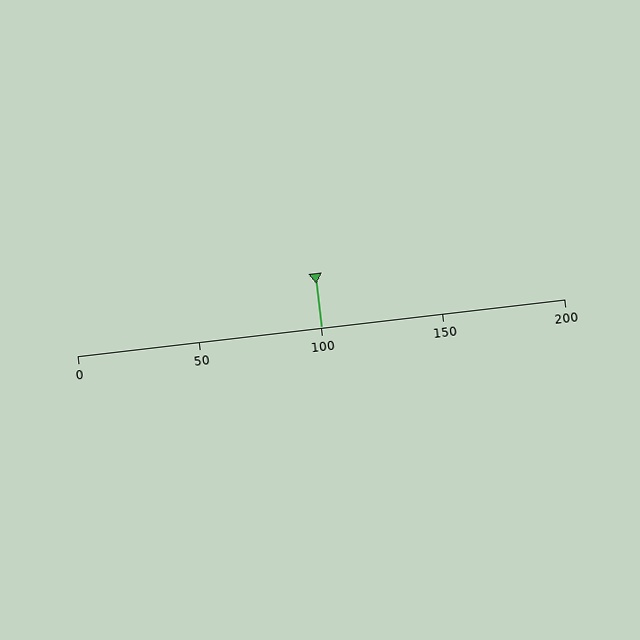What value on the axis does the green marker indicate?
The marker indicates approximately 100.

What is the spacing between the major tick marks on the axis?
The major ticks are spaced 50 apart.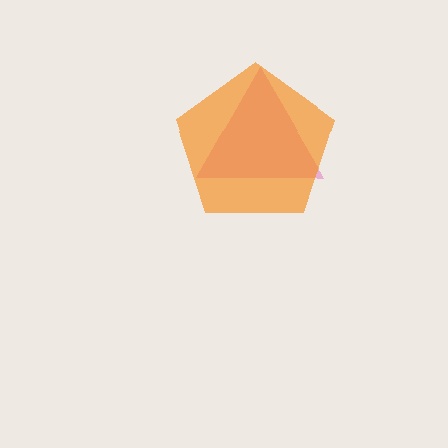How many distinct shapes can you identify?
There are 2 distinct shapes: a pink triangle, an orange pentagon.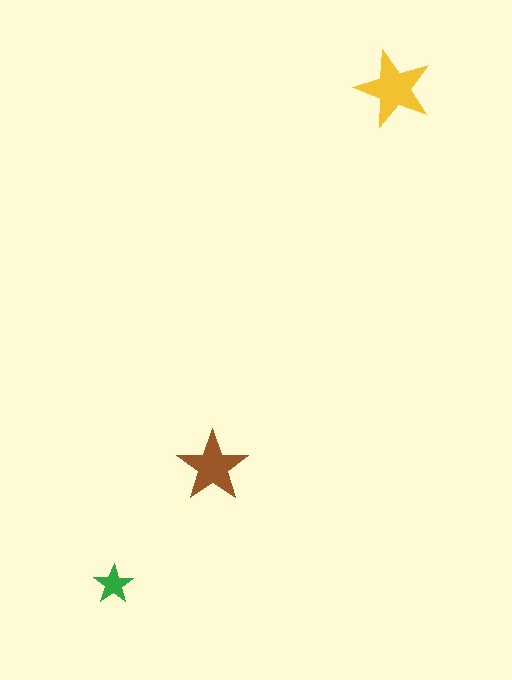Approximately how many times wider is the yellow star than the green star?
About 2 times wider.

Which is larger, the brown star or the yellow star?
The yellow one.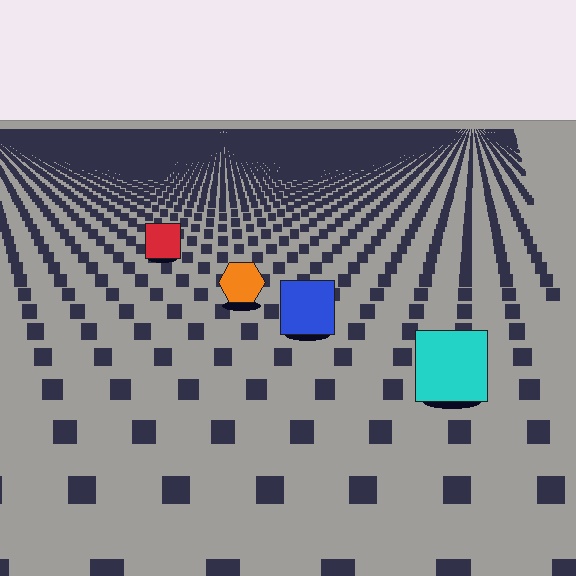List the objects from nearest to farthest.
From nearest to farthest: the cyan square, the blue square, the orange hexagon, the red square.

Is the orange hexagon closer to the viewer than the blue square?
No. The blue square is closer — you can tell from the texture gradient: the ground texture is coarser near it.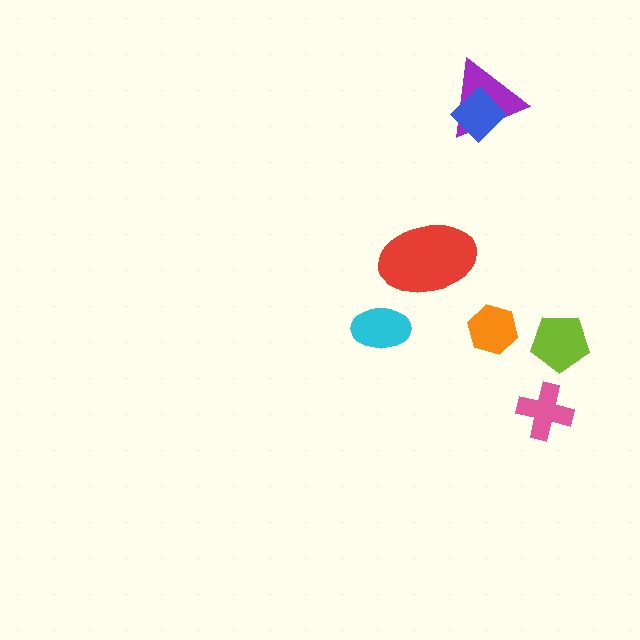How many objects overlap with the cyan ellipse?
0 objects overlap with the cyan ellipse.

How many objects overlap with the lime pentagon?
0 objects overlap with the lime pentagon.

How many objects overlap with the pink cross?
0 objects overlap with the pink cross.